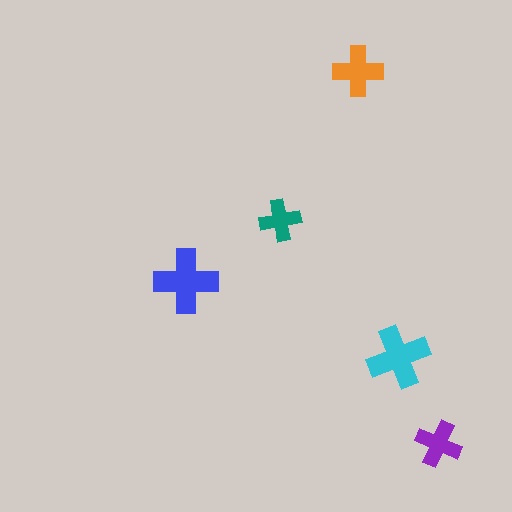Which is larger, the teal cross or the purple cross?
The purple one.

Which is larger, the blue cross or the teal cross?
The blue one.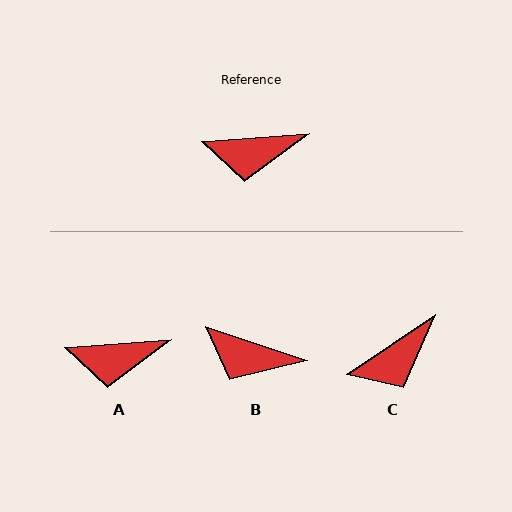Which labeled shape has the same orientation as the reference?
A.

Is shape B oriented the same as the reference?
No, it is off by about 23 degrees.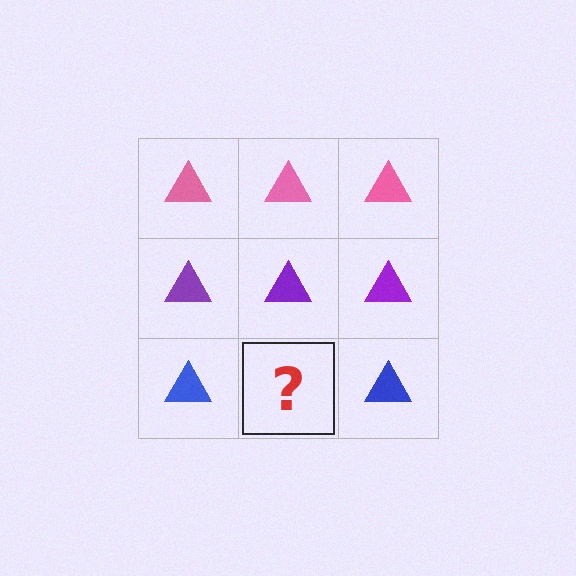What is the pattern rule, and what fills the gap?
The rule is that each row has a consistent color. The gap should be filled with a blue triangle.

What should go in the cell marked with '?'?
The missing cell should contain a blue triangle.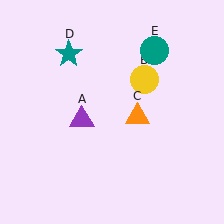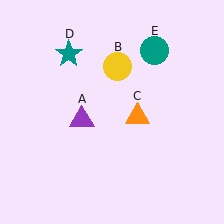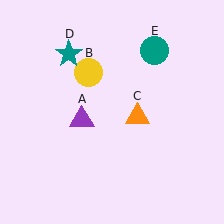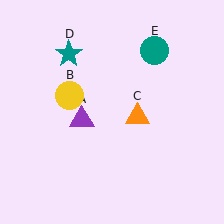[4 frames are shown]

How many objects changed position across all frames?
1 object changed position: yellow circle (object B).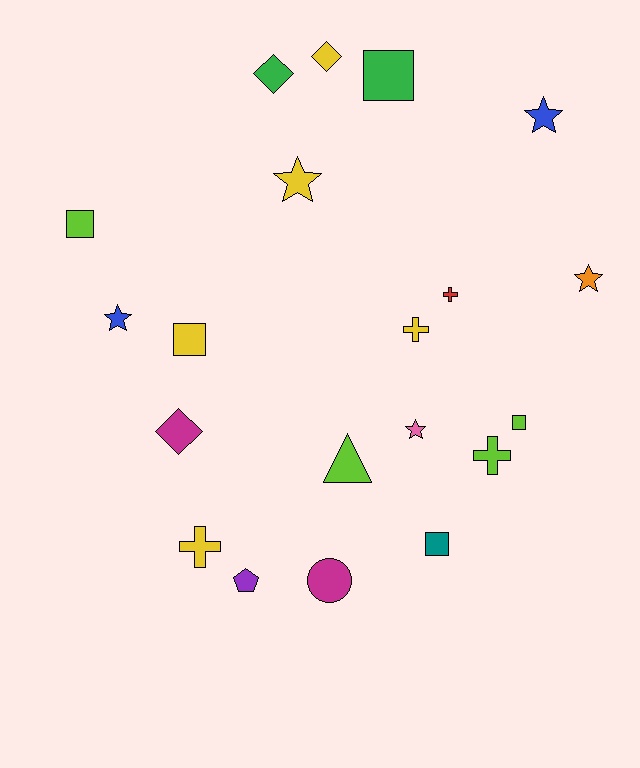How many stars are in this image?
There are 5 stars.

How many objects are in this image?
There are 20 objects.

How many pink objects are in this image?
There is 1 pink object.